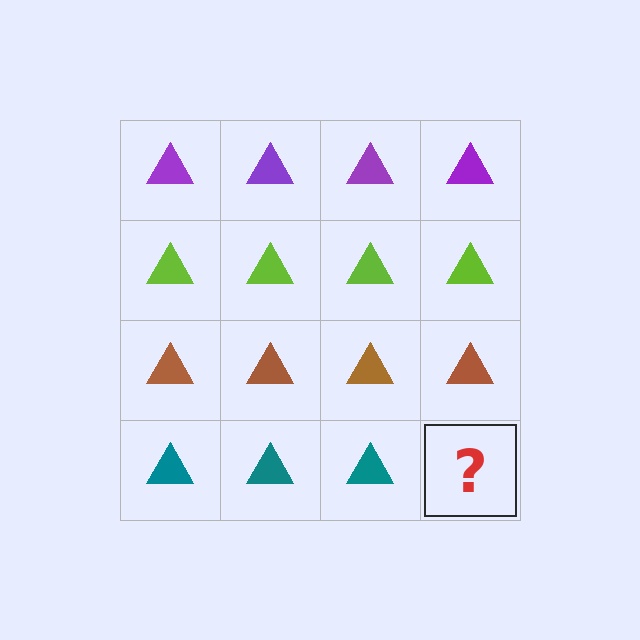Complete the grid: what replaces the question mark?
The question mark should be replaced with a teal triangle.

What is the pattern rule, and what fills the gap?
The rule is that each row has a consistent color. The gap should be filled with a teal triangle.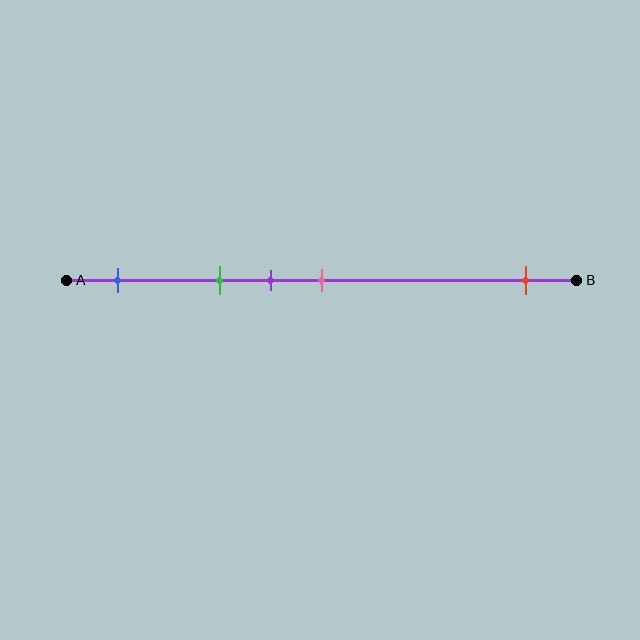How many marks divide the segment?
There are 5 marks dividing the segment.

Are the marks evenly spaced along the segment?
No, the marks are not evenly spaced.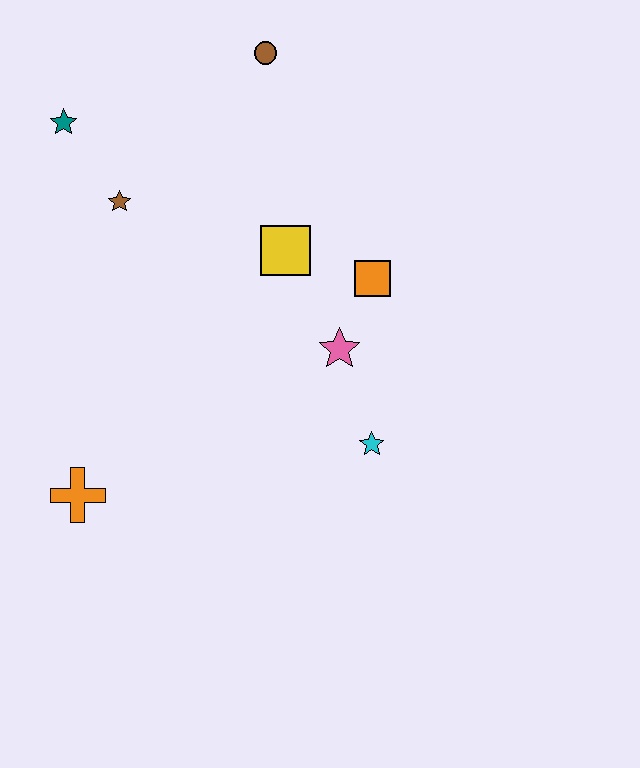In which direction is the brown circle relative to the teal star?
The brown circle is to the right of the teal star.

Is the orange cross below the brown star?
Yes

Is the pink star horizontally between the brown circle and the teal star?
No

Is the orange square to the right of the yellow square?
Yes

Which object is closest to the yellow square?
The orange square is closest to the yellow square.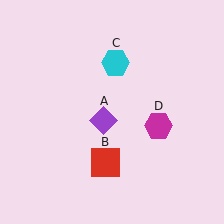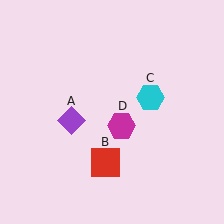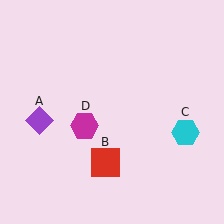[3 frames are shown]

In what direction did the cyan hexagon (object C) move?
The cyan hexagon (object C) moved down and to the right.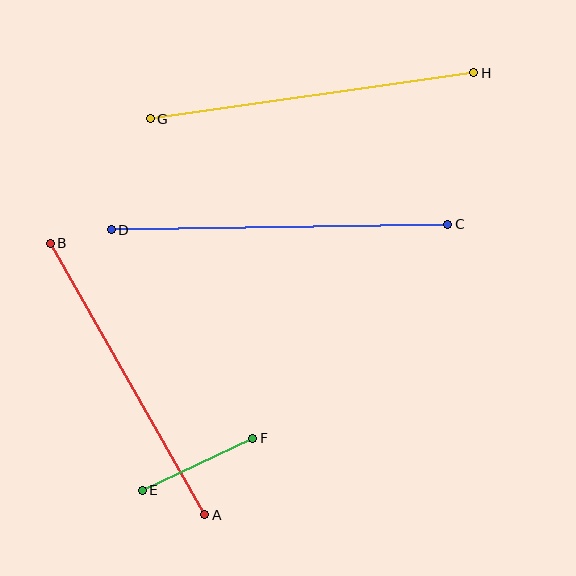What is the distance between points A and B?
The distance is approximately 313 pixels.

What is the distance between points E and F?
The distance is approximately 122 pixels.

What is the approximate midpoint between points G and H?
The midpoint is at approximately (312, 96) pixels.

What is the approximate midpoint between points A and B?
The midpoint is at approximately (127, 379) pixels.